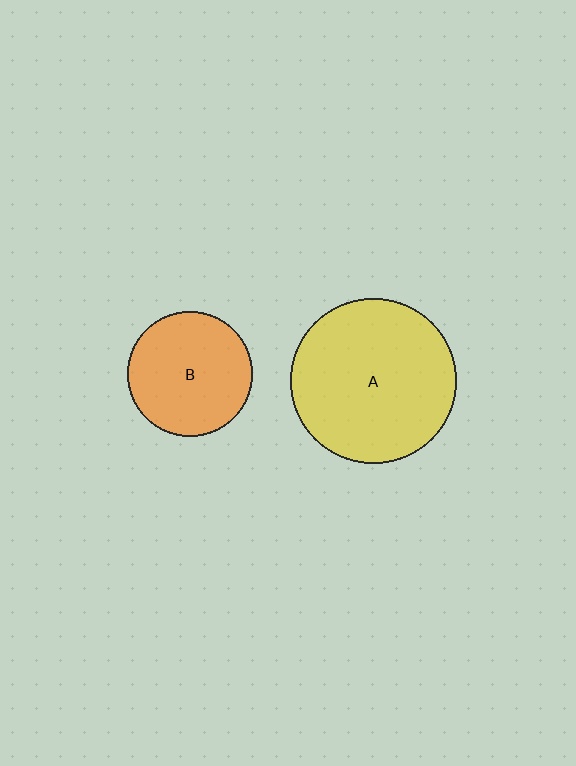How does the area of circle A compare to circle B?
Approximately 1.7 times.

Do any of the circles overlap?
No, none of the circles overlap.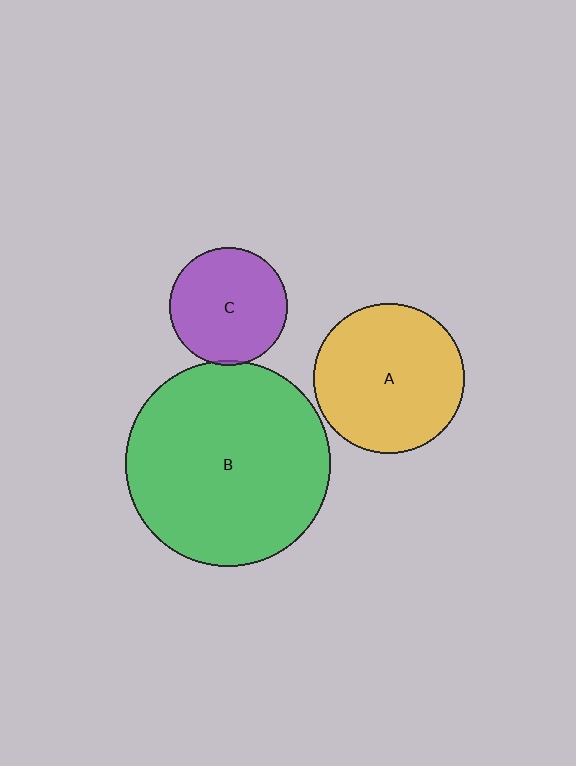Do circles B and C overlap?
Yes.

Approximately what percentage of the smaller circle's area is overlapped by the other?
Approximately 5%.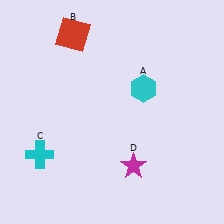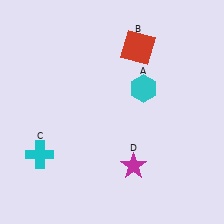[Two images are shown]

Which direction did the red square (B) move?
The red square (B) moved right.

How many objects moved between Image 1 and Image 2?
1 object moved between the two images.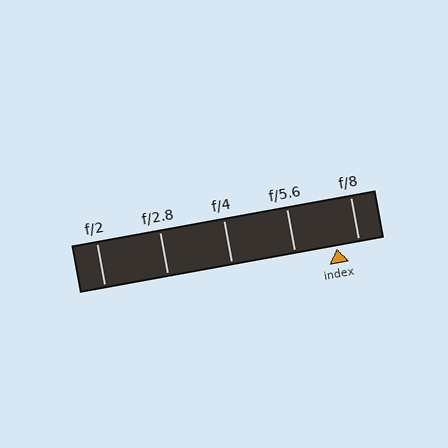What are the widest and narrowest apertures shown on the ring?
The widest aperture shown is f/2 and the narrowest is f/8.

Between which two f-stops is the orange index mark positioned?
The index mark is between f/5.6 and f/8.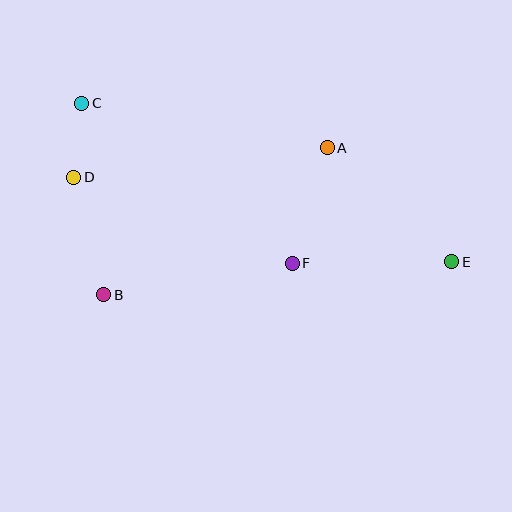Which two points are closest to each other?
Points C and D are closest to each other.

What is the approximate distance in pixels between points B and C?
The distance between B and C is approximately 193 pixels.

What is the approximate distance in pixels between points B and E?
The distance between B and E is approximately 350 pixels.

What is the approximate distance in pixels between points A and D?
The distance between A and D is approximately 256 pixels.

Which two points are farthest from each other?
Points C and E are farthest from each other.